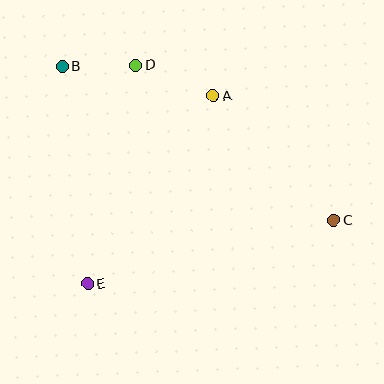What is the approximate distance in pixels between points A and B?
The distance between A and B is approximately 154 pixels.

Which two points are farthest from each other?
Points B and C are farthest from each other.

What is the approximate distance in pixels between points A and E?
The distance between A and E is approximately 226 pixels.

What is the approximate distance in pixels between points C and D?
The distance between C and D is approximately 251 pixels.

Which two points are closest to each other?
Points B and D are closest to each other.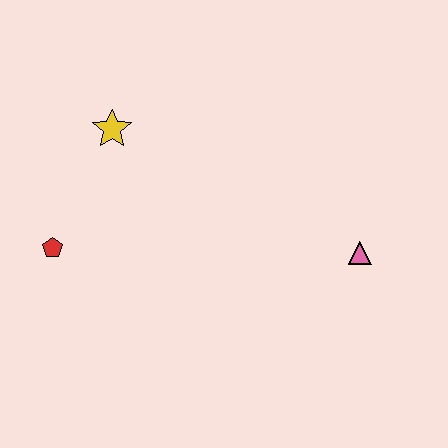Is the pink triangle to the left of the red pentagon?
No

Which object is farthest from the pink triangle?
The red pentagon is farthest from the pink triangle.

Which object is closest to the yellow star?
The red pentagon is closest to the yellow star.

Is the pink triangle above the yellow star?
No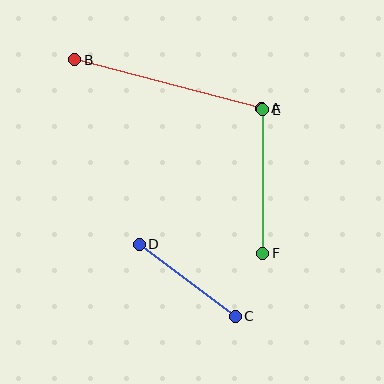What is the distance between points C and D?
The distance is approximately 120 pixels.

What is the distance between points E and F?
The distance is approximately 143 pixels.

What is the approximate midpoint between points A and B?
The midpoint is at approximately (168, 84) pixels.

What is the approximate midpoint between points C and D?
The midpoint is at approximately (187, 280) pixels.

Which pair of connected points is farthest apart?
Points A and B are farthest apart.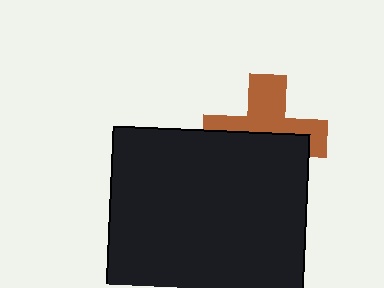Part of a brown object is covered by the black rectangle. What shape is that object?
It is a cross.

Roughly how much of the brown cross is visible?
About half of it is visible (roughly 50%).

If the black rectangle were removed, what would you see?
You would see the complete brown cross.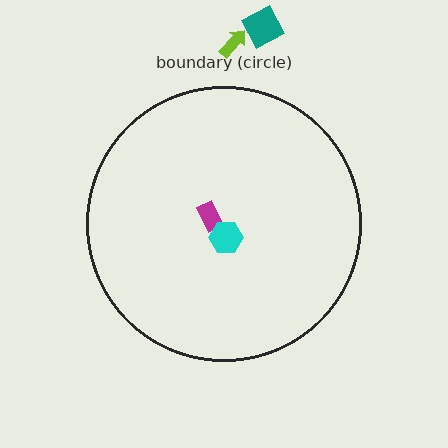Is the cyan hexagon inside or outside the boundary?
Inside.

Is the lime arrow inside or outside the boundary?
Outside.